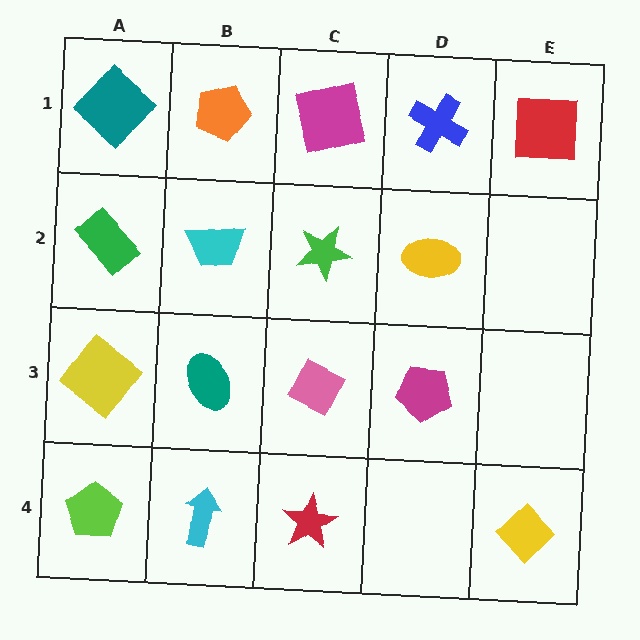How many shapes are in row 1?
5 shapes.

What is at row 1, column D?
A blue cross.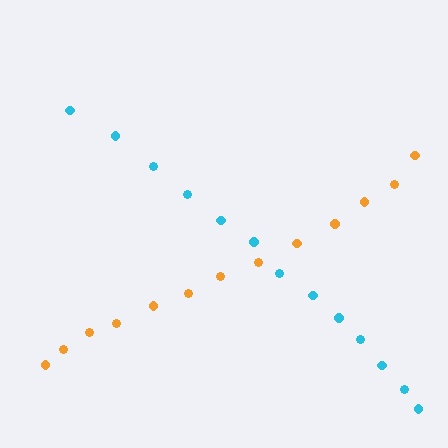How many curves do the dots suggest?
There are 2 distinct paths.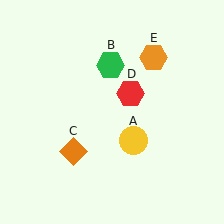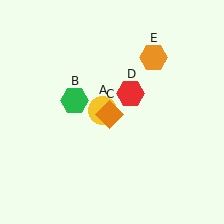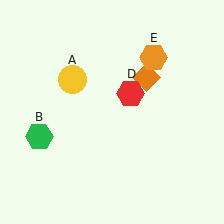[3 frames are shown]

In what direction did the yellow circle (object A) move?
The yellow circle (object A) moved up and to the left.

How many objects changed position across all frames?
3 objects changed position: yellow circle (object A), green hexagon (object B), orange diamond (object C).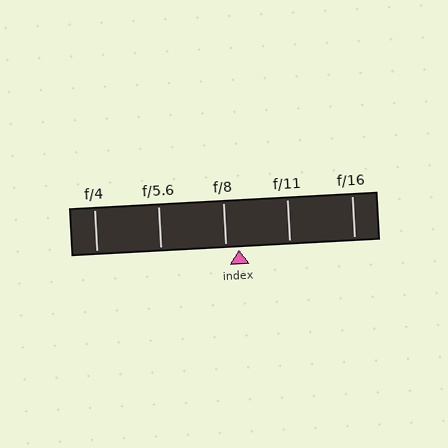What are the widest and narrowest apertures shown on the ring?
The widest aperture shown is f/4 and the narrowest is f/16.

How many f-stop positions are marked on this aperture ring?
There are 5 f-stop positions marked.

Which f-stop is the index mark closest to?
The index mark is closest to f/8.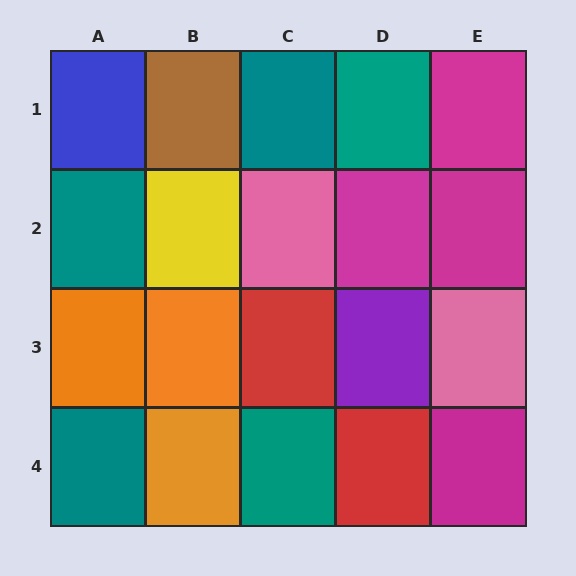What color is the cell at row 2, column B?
Yellow.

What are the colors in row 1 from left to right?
Blue, brown, teal, teal, magenta.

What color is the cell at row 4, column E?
Magenta.